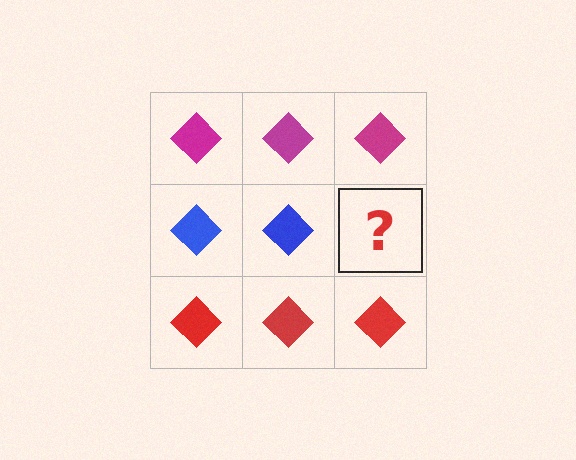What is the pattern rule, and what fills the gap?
The rule is that each row has a consistent color. The gap should be filled with a blue diamond.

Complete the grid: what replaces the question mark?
The question mark should be replaced with a blue diamond.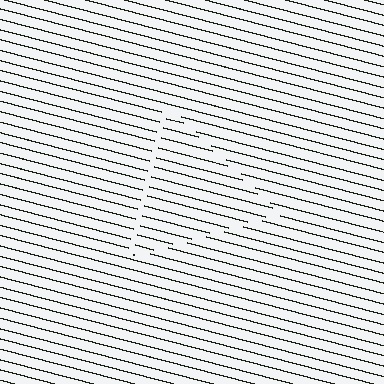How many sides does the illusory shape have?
3 sides — the line-ends trace a triangle.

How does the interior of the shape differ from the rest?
The interior of the shape contains the same grating, shifted by half a period — the contour is defined by the phase discontinuity where line-ends from the inner and outer gratings abut.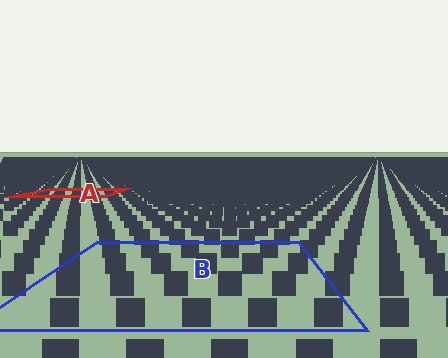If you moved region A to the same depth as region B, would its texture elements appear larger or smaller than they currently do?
They would appear larger. At a closer depth, the same texture elements are projected at a bigger on-screen size.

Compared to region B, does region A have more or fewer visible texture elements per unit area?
Region A has more texture elements per unit area — they are packed more densely because it is farther away.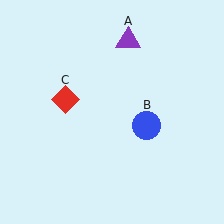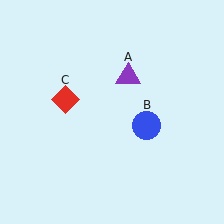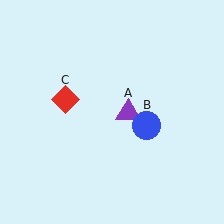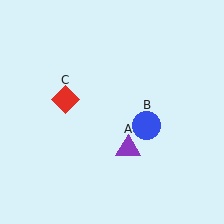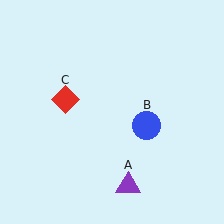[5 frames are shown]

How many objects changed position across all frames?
1 object changed position: purple triangle (object A).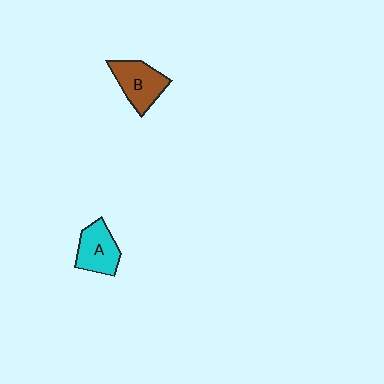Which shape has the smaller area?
Shape A (cyan).